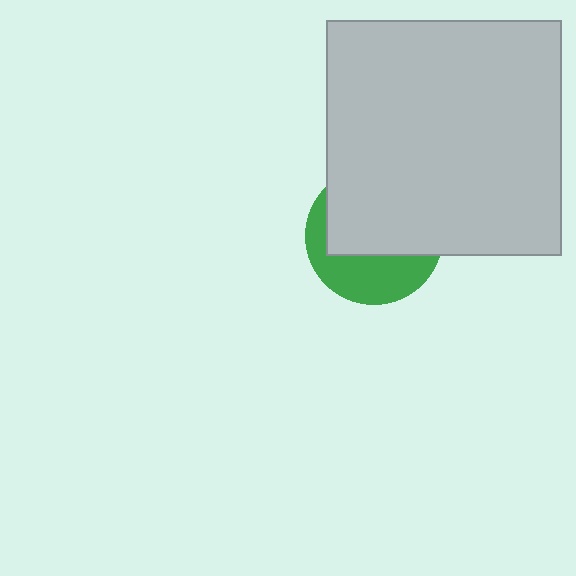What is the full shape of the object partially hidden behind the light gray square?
The partially hidden object is a green circle.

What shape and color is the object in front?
The object in front is a light gray square.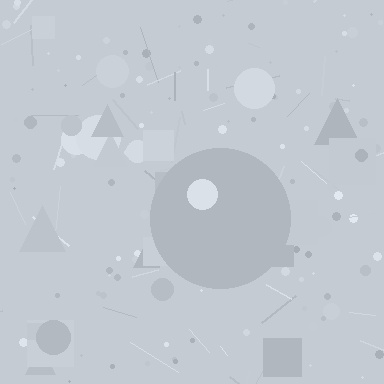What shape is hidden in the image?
A circle is hidden in the image.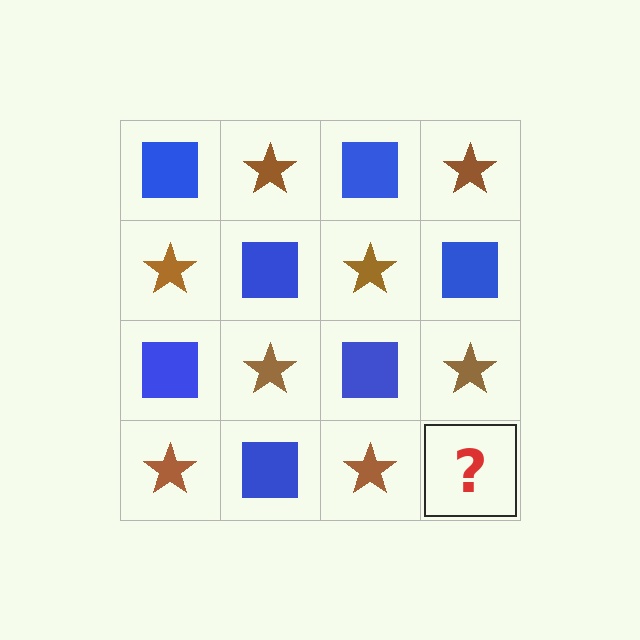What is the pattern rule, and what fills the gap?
The rule is that it alternates blue square and brown star in a checkerboard pattern. The gap should be filled with a blue square.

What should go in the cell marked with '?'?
The missing cell should contain a blue square.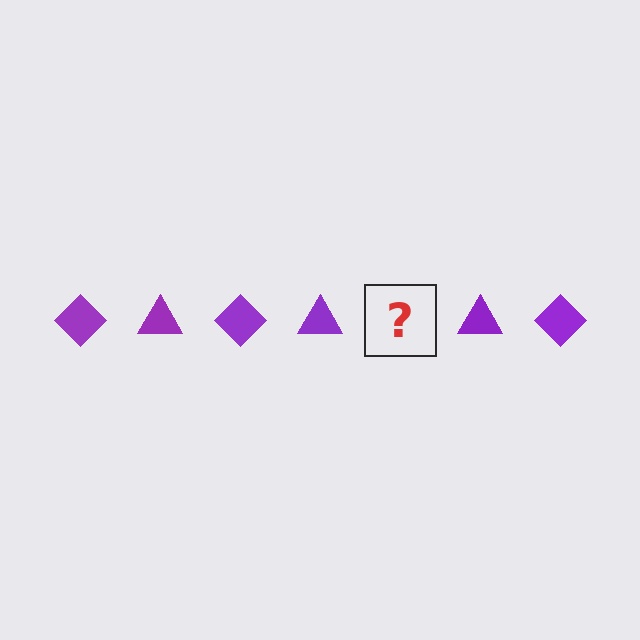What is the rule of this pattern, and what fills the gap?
The rule is that the pattern cycles through diamond, triangle shapes in purple. The gap should be filled with a purple diamond.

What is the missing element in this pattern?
The missing element is a purple diamond.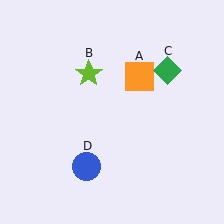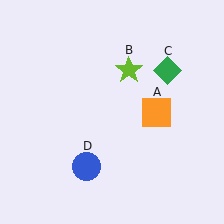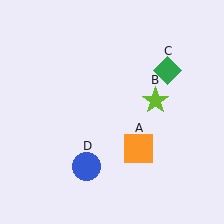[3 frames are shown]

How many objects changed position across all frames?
2 objects changed position: orange square (object A), lime star (object B).